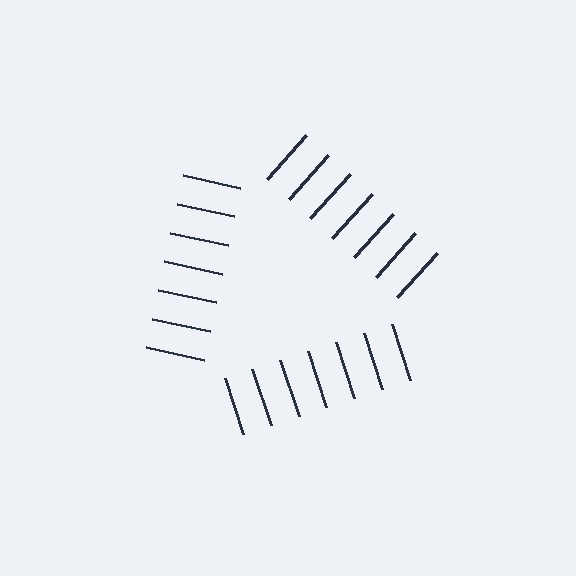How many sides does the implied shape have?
3 sides — the line-ends trace a triangle.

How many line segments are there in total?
21 — 7 along each of the 3 edges.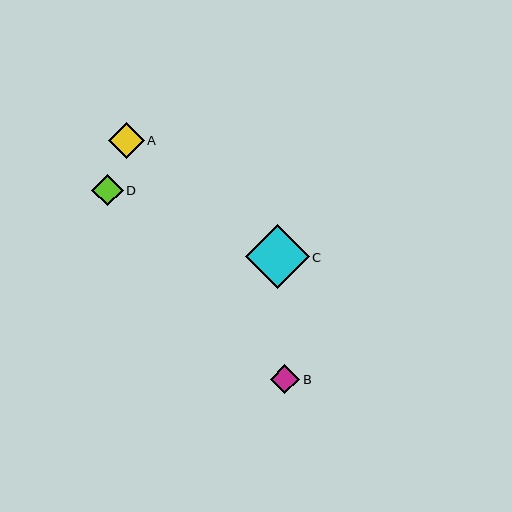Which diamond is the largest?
Diamond C is the largest with a size of approximately 64 pixels.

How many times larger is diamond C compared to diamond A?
Diamond C is approximately 1.8 times the size of diamond A.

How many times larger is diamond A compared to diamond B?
Diamond A is approximately 1.2 times the size of diamond B.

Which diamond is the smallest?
Diamond B is the smallest with a size of approximately 29 pixels.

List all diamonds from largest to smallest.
From largest to smallest: C, A, D, B.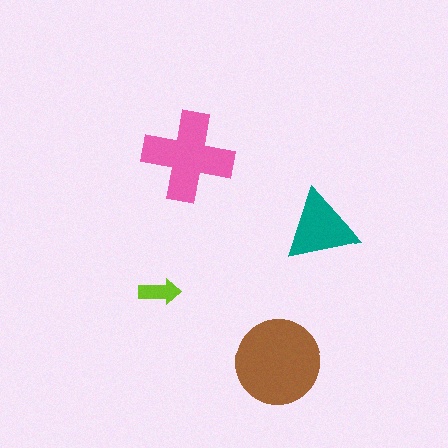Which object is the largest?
The brown circle.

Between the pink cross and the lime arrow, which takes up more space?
The pink cross.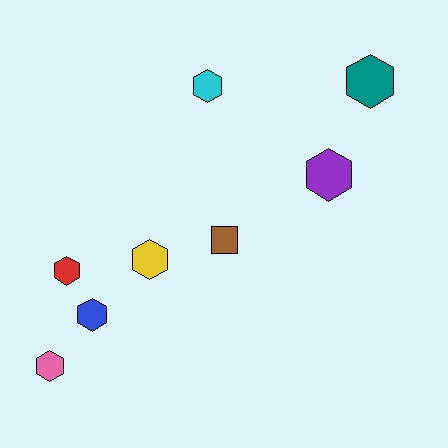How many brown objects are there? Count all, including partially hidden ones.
There is 1 brown object.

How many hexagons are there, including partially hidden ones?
There are 7 hexagons.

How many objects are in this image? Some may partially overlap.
There are 8 objects.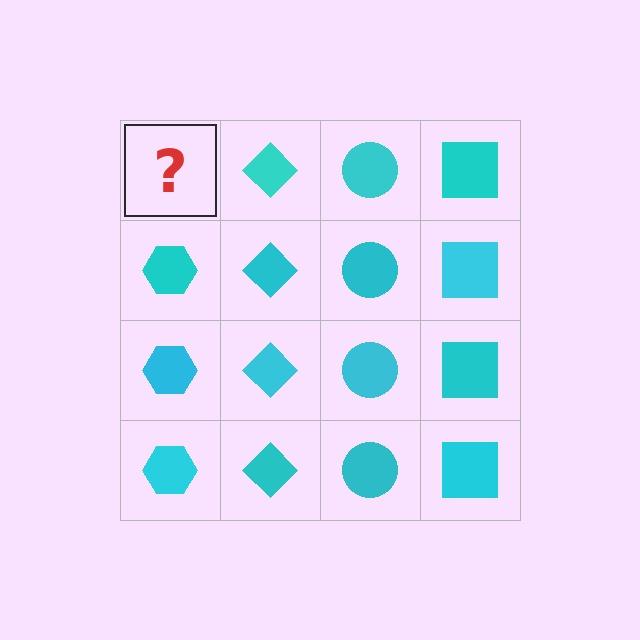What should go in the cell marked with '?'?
The missing cell should contain a cyan hexagon.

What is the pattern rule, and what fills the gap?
The rule is that each column has a consistent shape. The gap should be filled with a cyan hexagon.